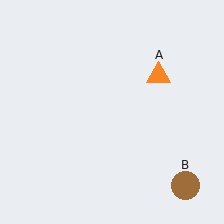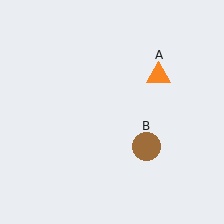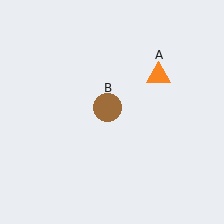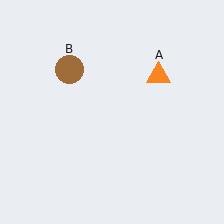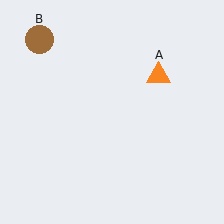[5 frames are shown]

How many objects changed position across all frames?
1 object changed position: brown circle (object B).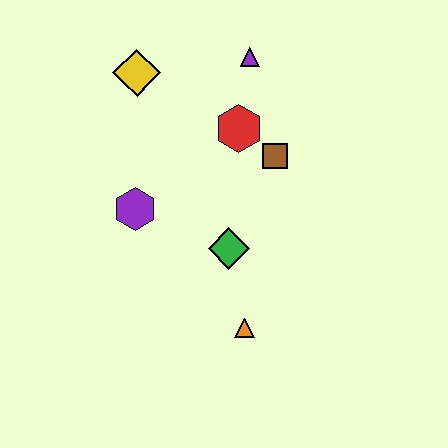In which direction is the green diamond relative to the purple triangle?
The green diamond is below the purple triangle.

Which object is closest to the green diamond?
The orange triangle is closest to the green diamond.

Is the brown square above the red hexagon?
No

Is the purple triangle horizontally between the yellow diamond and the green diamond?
No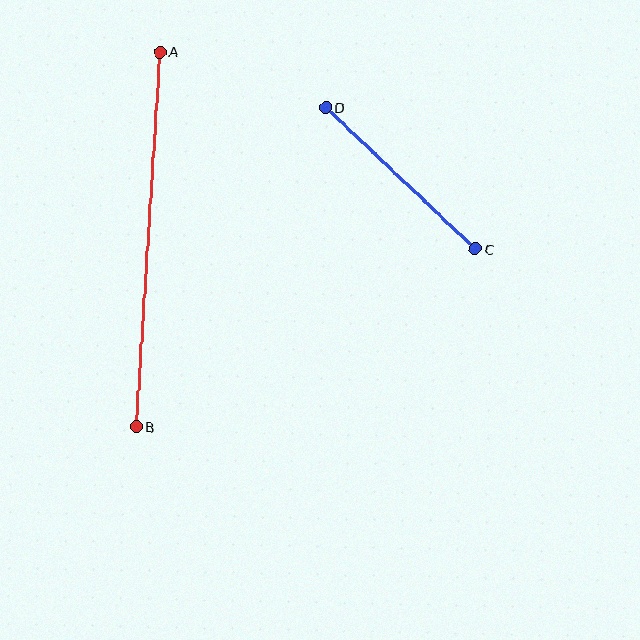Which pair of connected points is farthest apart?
Points A and B are farthest apart.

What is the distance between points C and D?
The distance is approximately 205 pixels.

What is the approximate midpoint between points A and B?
The midpoint is at approximately (148, 239) pixels.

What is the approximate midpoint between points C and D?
The midpoint is at approximately (400, 179) pixels.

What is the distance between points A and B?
The distance is approximately 376 pixels.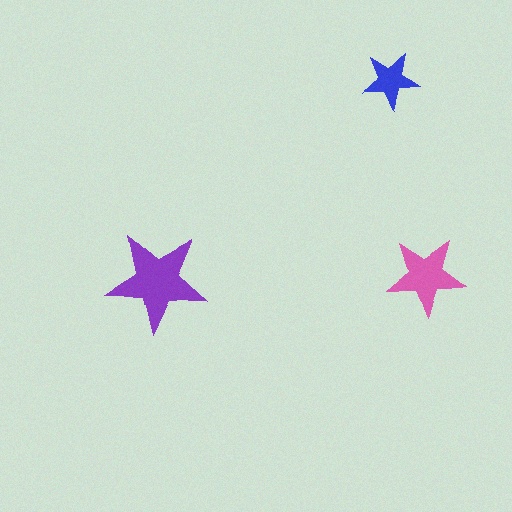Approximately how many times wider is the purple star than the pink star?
About 1.5 times wider.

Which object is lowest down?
The pink star is bottommost.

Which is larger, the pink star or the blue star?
The pink one.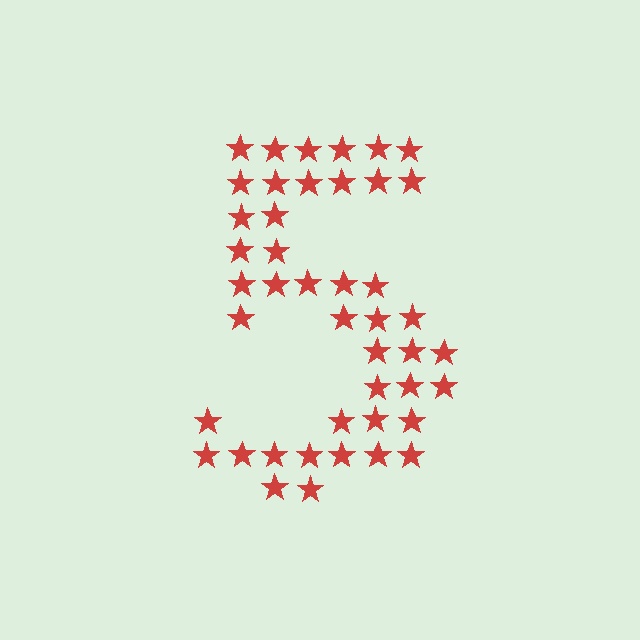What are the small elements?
The small elements are stars.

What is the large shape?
The large shape is the digit 5.